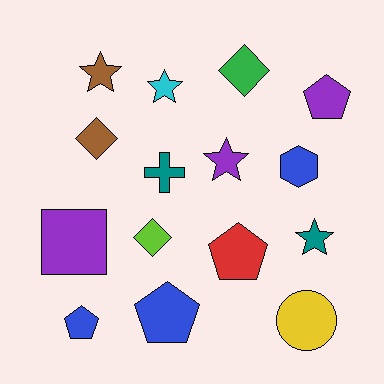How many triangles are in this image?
There are no triangles.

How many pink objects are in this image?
There are no pink objects.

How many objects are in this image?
There are 15 objects.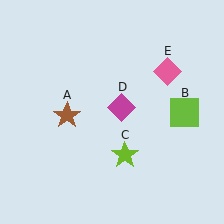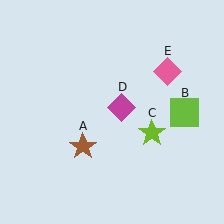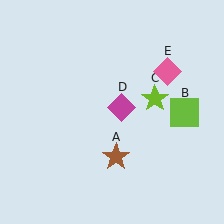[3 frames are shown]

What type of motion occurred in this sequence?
The brown star (object A), lime star (object C) rotated counterclockwise around the center of the scene.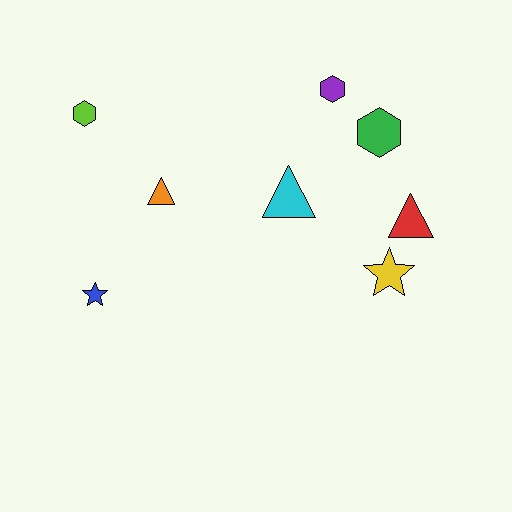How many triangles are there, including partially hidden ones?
There are 3 triangles.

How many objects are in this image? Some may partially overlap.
There are 8 objects.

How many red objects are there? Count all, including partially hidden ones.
There is 1 red object.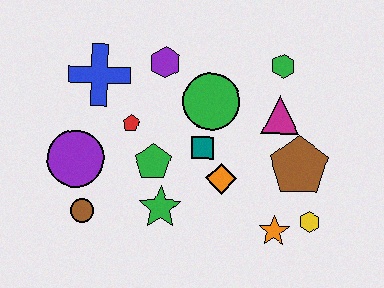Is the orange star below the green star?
Yes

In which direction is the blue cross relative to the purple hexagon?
The blue cross is to the left of the purple hexagon.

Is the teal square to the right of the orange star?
No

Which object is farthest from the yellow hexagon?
The blue cross is farthest from the yellow hexagon.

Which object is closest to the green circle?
The teal square is closest to the green circle.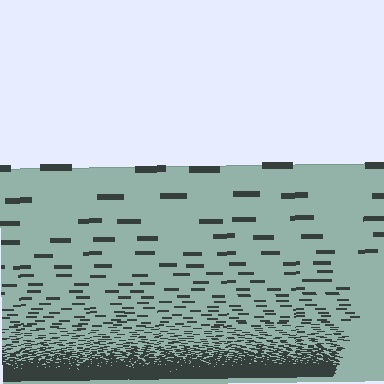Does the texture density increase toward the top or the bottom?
Density increases toward the bottom.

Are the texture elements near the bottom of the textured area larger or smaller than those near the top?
Smaller. The gradient is inverted — elements near the bottom are smaller and denser.